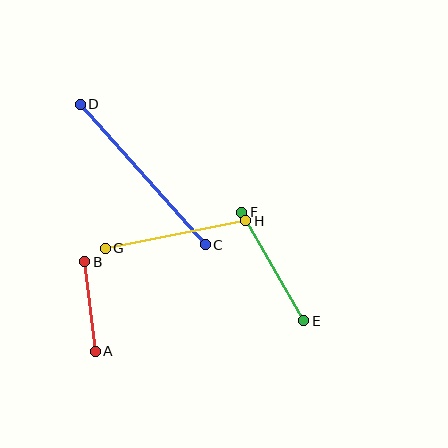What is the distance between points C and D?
The distance is approximately 188 pixels.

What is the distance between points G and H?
The distance is approximately 143 pixels.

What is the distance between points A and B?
The distance is approximately 90 pixels.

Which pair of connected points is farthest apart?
Points C and D are farthest apart.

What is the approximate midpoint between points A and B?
The midpoint is at approximately (90, 306) pixels.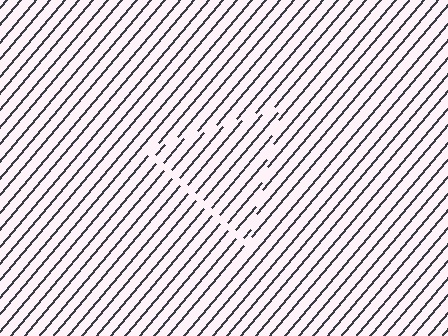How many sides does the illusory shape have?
3 sides — the line-ends trace a triangle.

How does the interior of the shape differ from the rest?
The interior of the shape contains the same grating, shifted by half a period — the contour is defined by the phase discontinuity where line-ends from the inner and outer gratings abut.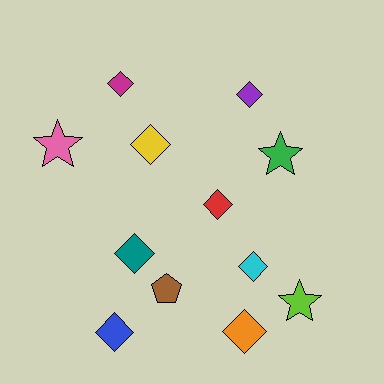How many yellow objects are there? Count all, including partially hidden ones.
There is 1 yellow object.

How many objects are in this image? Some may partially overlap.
There are 12 objects.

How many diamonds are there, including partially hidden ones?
There are 8 diamonds.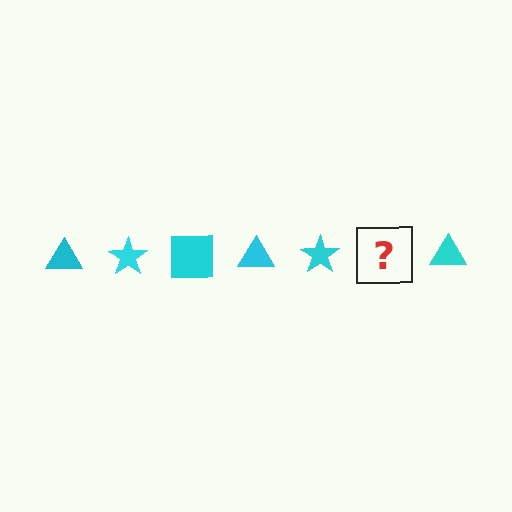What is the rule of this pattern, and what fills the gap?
The rule is that the pattern cycles through triangle, star, square shapes in cyan. The gap should be filled with a cyan square.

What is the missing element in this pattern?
The missing element is a cyan square.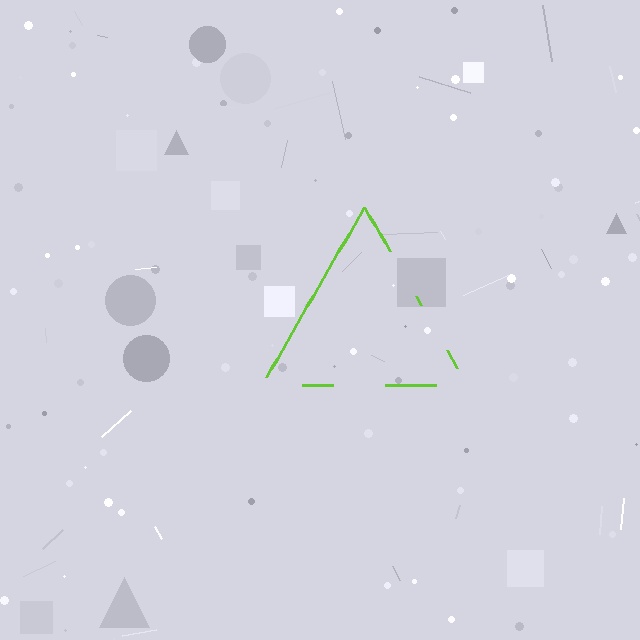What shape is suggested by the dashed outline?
The dashed outline suggests a triangle.